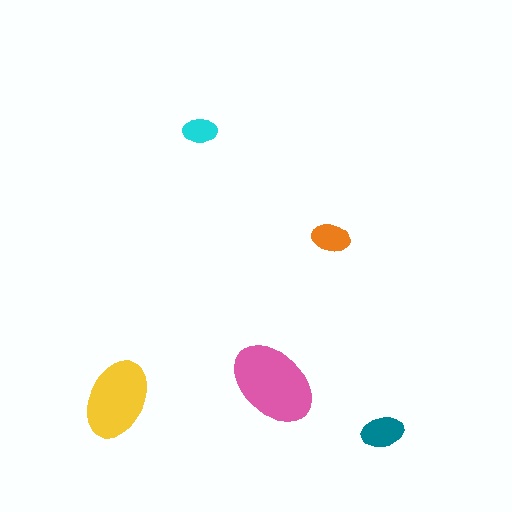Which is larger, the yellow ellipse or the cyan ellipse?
The yellow one.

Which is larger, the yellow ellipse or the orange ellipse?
The yellow one.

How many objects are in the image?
There are 5 objects in the image.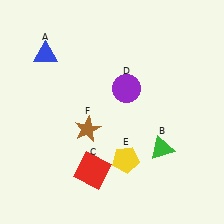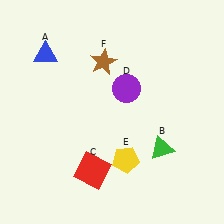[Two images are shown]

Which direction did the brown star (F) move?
The brown star (F) moved up.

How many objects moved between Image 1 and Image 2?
1 object moved between the two images.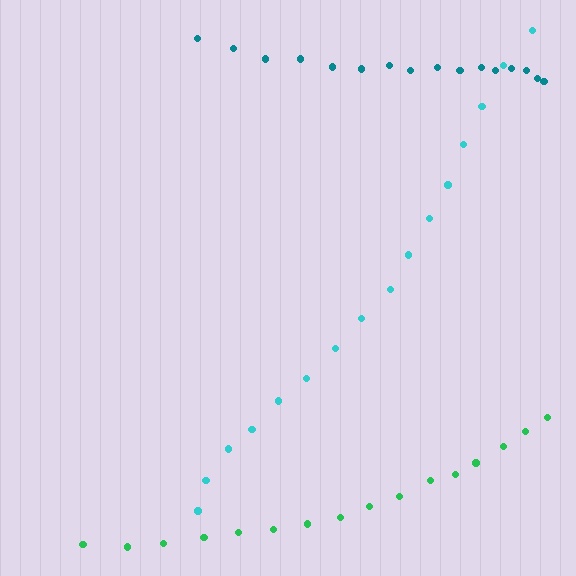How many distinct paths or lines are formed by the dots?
There are 3 distinct paths.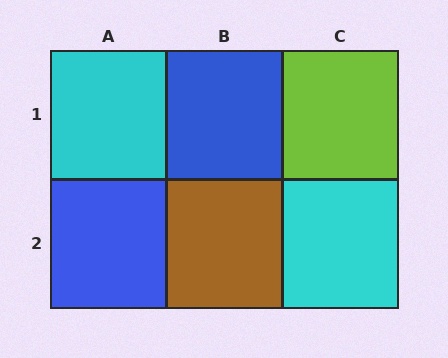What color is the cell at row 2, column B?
Brown.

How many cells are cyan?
2 cells are cyan.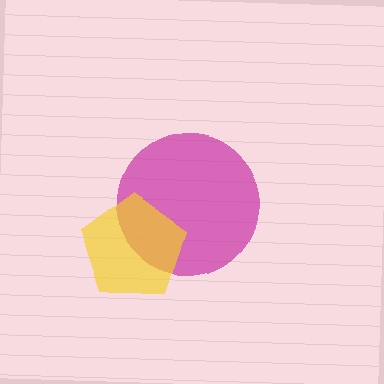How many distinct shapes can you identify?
There are 2 distinct shapes: a magenta circle, a yellow pentagon.